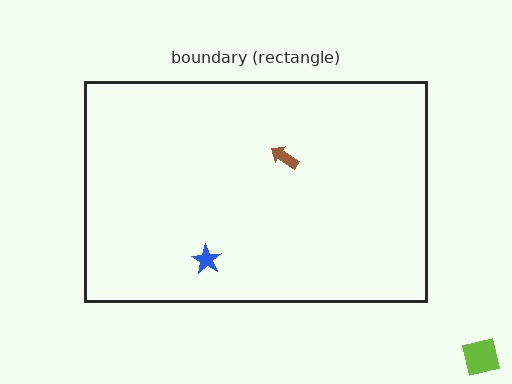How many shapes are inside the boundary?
2 inside, 1 outside.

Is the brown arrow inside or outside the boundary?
Inside.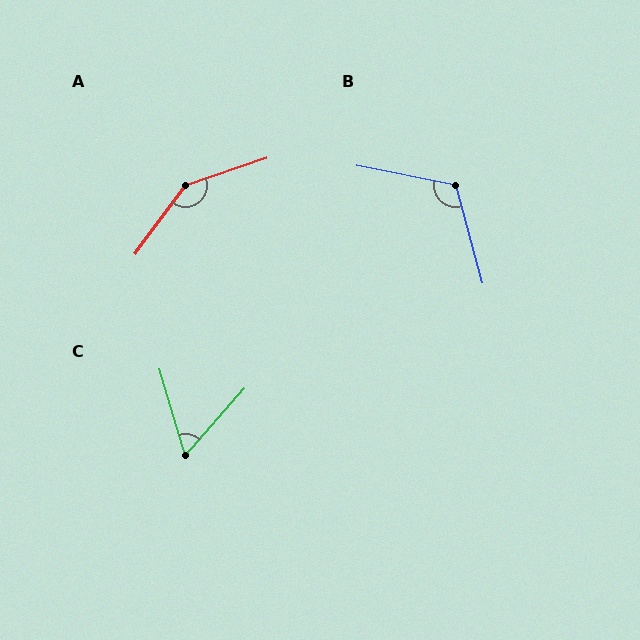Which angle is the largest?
A, at approximately 145 degrees.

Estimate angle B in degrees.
Approximately 117 degrees.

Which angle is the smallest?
C, at approximately 58 degrees.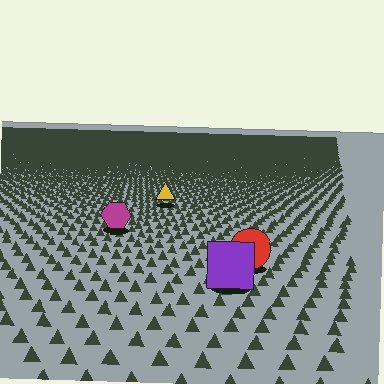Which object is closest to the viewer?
The purple square is closest. The texture marks near it are larger and more spread out.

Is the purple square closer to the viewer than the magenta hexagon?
Yes. The purple square is closer — you can tell from the texture gradient: the ground texture is coarser near it.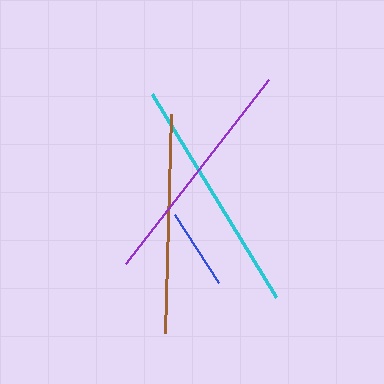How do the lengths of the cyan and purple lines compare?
The cyan and purple lines are approximately the same length.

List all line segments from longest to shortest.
From longest to shortest: cyan, purple, brown, blue.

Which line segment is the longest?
The cyan line is the longest at approximately 238 pixels.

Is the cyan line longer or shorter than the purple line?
The cyan line is longer than the purple line.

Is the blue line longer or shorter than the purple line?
The purple line is longer than the blue line.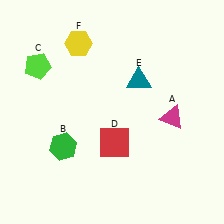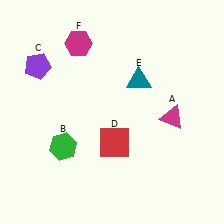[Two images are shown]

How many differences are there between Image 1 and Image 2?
There are 2 differences between the two images.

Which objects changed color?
C changed from lime to purple. F changed from yellow to magenta.